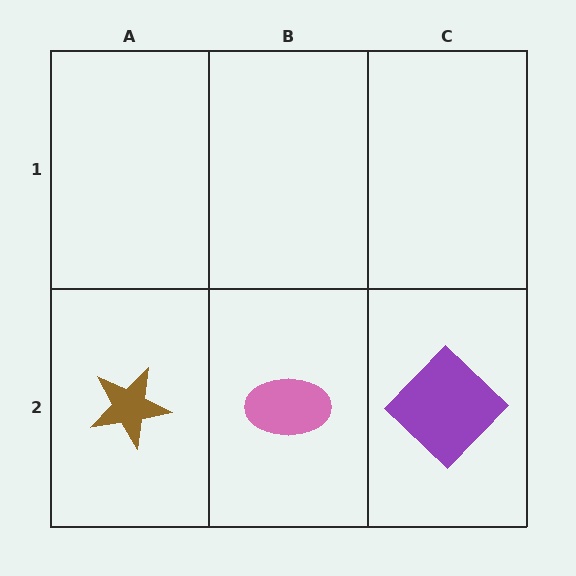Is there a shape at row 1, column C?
No, that cell is empty.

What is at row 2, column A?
A brown star.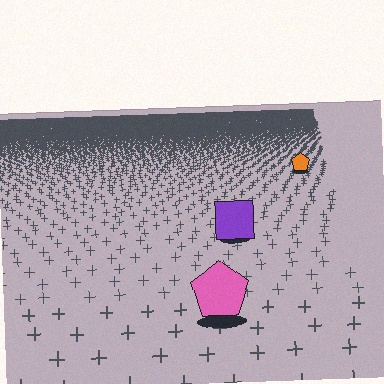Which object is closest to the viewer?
The pink pentagon is closest. The texture marks near it are larger and more spread out.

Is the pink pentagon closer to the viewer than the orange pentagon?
Yes. The pink pentagon is closer — you can tell from the texture gradient: the ground texture is coarser near it.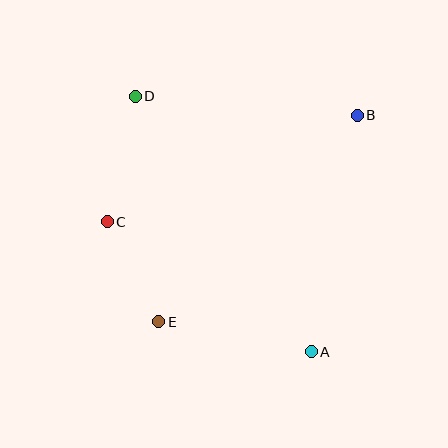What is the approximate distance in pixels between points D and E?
The distance between D and E is approximately 227 pixels.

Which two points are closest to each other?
Points C and E are closest to each other.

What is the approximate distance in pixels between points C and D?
The distance between C and D is approximately 128 pixels.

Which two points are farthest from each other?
Points A and D are farthest from each other.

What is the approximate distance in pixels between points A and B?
The distance between A and B is approximately 241 pixels.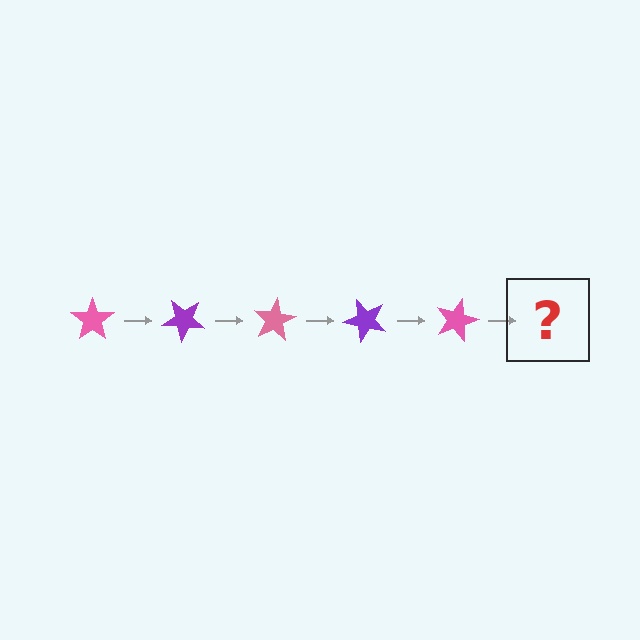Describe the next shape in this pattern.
It should be a purple star, rotated 200 degrees from the start.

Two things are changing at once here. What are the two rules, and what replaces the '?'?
The two rules are that it rotates 40 degrees each step and the color cycles through pink and purple. The '?' should be a purple star, rotated 200 degrees from the start.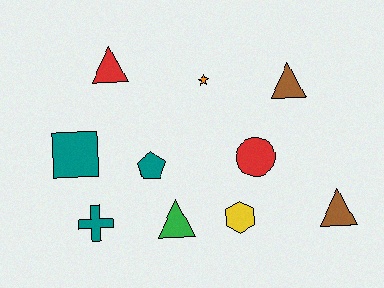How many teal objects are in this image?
There are 3 teal objects.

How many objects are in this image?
There are 10 objects.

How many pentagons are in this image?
There is 1 pentagon.